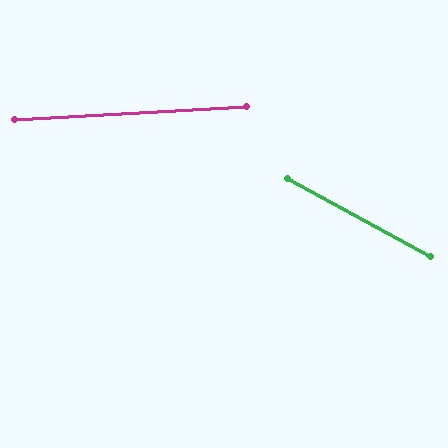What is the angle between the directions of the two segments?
Approximately 32 degrees.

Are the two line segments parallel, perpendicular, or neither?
Neither parallel nor perpendicular — they differ by about 32°.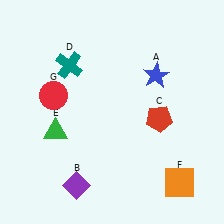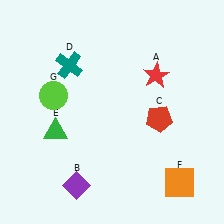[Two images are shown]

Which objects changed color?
A changed from blue to red. G changed from red to lime.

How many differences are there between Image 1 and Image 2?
There are 2 differences between the two images.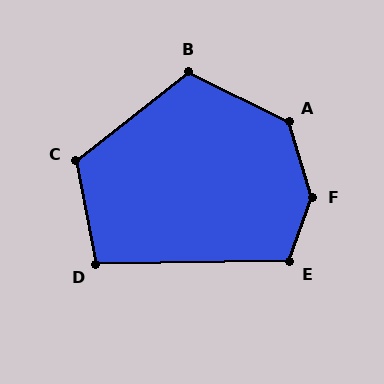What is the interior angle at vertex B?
Approximately 115 degrees (obtuse).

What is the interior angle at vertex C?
Approximately 117 degrees (obtuse).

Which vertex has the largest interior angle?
F, at approximately 144 degrees.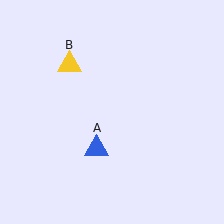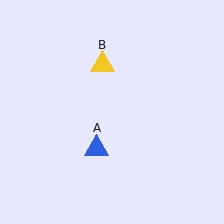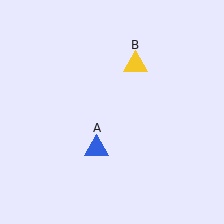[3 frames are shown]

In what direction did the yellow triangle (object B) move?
The yellow triangle (object B) moved right.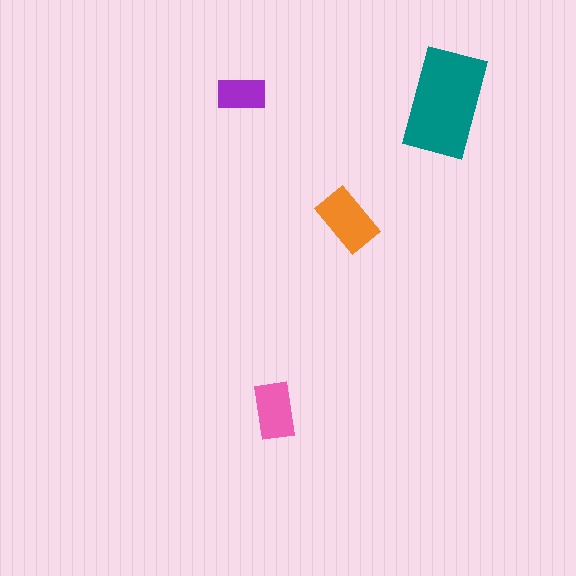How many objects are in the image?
There are 4 objects in the image.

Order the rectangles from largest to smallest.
the teal one, the orange one, the pink one, the purple one.